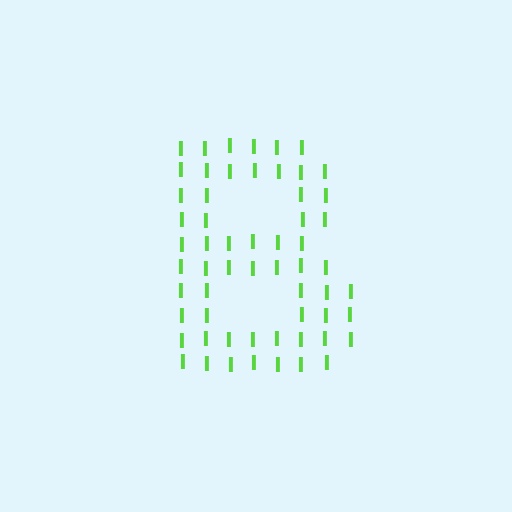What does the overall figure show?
The overall figure shows the letter B.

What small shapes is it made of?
It is made of small letter I's.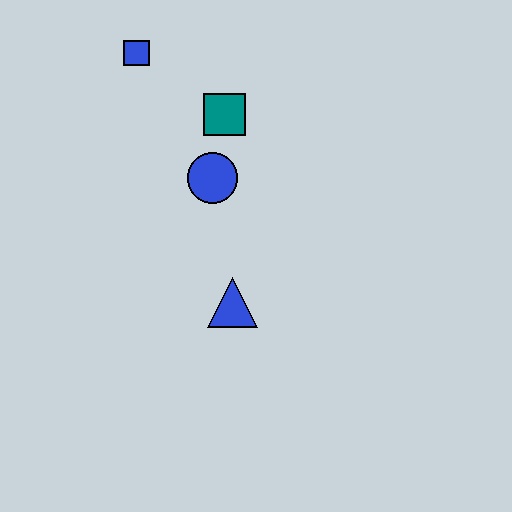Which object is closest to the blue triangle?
The blue circle is closest to the blue triangle.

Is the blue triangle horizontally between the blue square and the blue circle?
No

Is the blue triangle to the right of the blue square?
Yes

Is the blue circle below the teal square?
Yes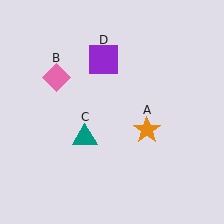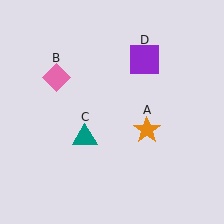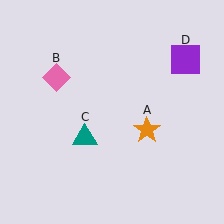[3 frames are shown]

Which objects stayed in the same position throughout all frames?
Orange star (object A) and pink diamond (object B) and teal triangle (object C) remained stationary.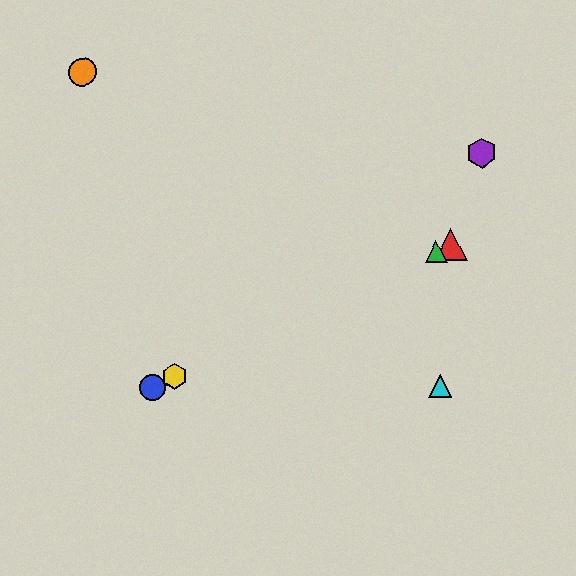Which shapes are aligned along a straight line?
The red triangle, the blue circle, the green triangle, the yellow hexagon are aligned along a straight line.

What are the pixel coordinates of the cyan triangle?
The cyan triangle is at (440, 386).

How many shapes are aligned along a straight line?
4 shapes (the red triangle, the blue circle, the green triangle, the yellow hexagon) are aligned along a straight line.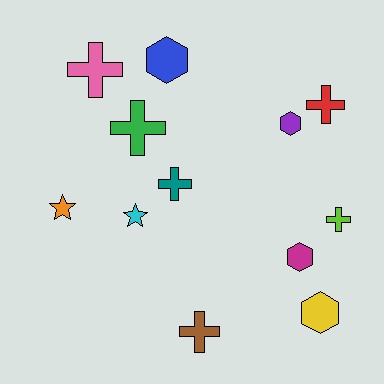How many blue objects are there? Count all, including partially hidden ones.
There is 1 blue object.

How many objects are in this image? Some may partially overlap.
There are 12 objects.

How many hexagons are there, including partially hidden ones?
There are 4 hexagons.